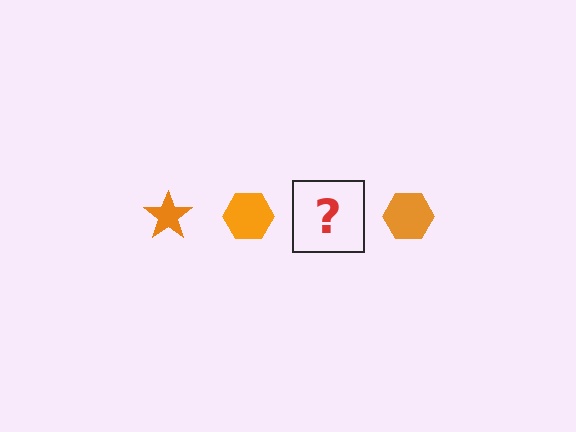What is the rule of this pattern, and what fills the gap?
The rule is that the pattern cycles through star, hexagon shapes in orange. The gap should be filled with an orange star.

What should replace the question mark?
The question mark should be replaced with an orange star.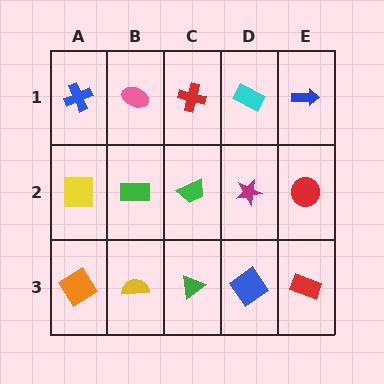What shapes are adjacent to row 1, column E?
A red circle (row 2, column E), a cyan rectangle (row 1, column D).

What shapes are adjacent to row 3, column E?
A red circle (row 2, column E), a blue diamond (row 3, column D).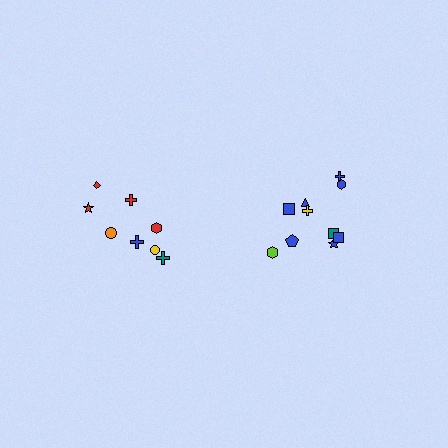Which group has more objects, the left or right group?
The right group.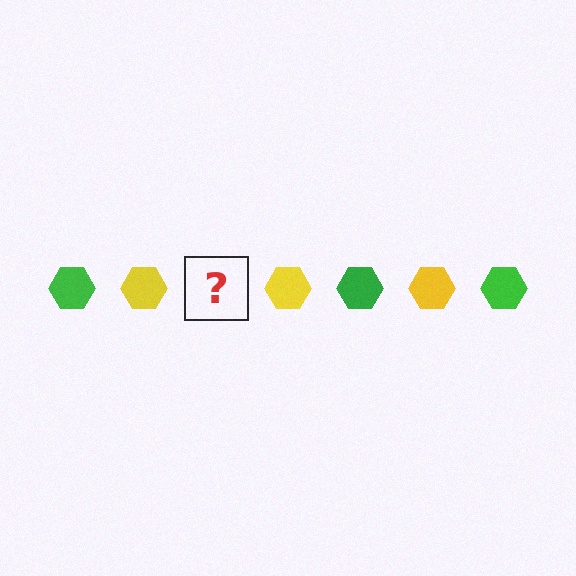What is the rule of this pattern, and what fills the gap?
The rule is that the pattern cycles through green, yellow hexagons. The gap should be filled with a green hexagon.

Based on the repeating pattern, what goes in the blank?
The blank should be a green hexagon.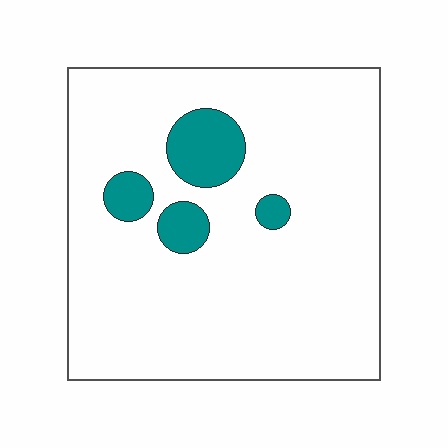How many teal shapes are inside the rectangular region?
4.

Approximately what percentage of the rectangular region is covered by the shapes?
Approximately 10%.